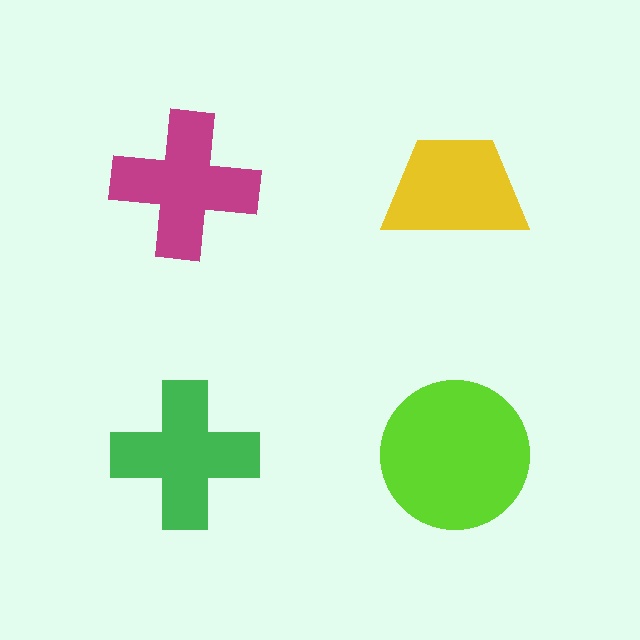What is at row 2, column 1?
A green cross.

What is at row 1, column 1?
A magenta cross.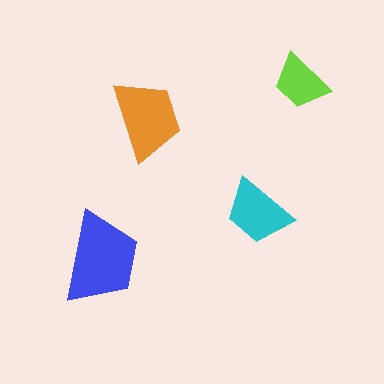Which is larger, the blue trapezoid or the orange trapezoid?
The blue one.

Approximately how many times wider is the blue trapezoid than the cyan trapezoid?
About 1.5 times wider.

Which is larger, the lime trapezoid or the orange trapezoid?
The orange one.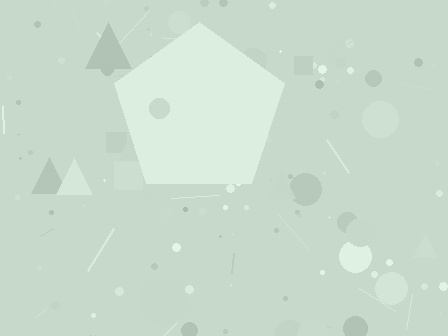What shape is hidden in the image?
A pentagon is hidden in the image.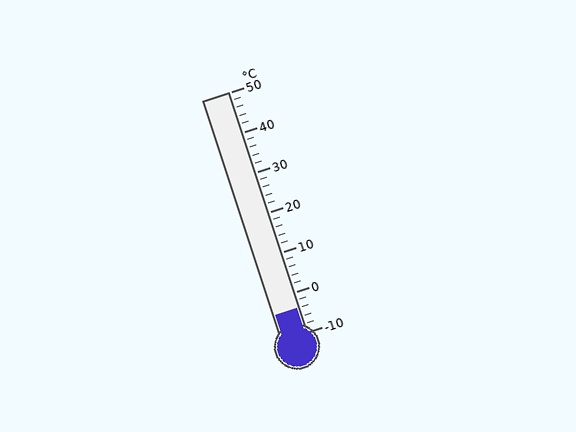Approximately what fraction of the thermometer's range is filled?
The thermometer is filled to approximately 10% of its range.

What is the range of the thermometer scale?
The thermometer scale ranges from -10°C to 50°C.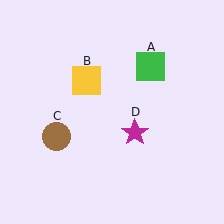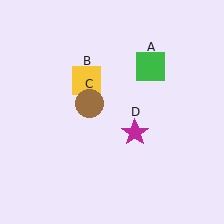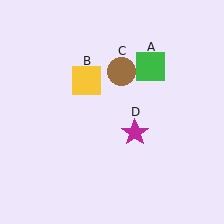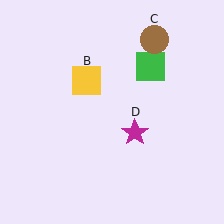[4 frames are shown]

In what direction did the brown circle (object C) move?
The brown circle (object C) moved up and to the right.